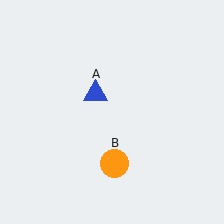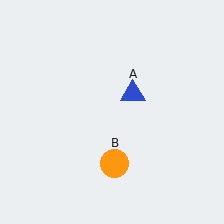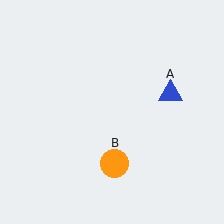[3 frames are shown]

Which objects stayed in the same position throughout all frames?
Orange circle (object B) remained stationary.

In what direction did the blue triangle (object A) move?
The blue triangle (object A) moved right.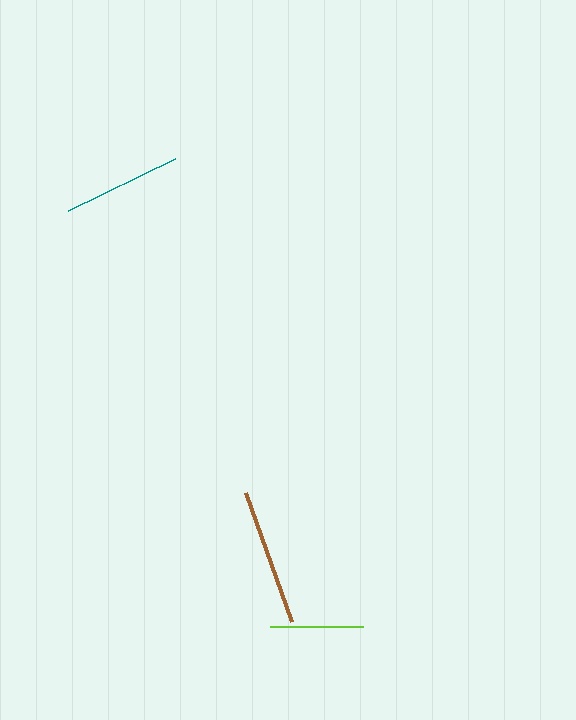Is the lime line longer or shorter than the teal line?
The teal line is longer than the lime line.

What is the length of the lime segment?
The lime segment is approximately 94 pixels long.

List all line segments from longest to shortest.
From longest to shortest: brown, teal, lime.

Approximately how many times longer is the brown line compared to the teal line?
The brown line is approximately 1.1 times the length of the teal line.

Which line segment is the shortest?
The lime line is the shortest at approximately 94 pixels.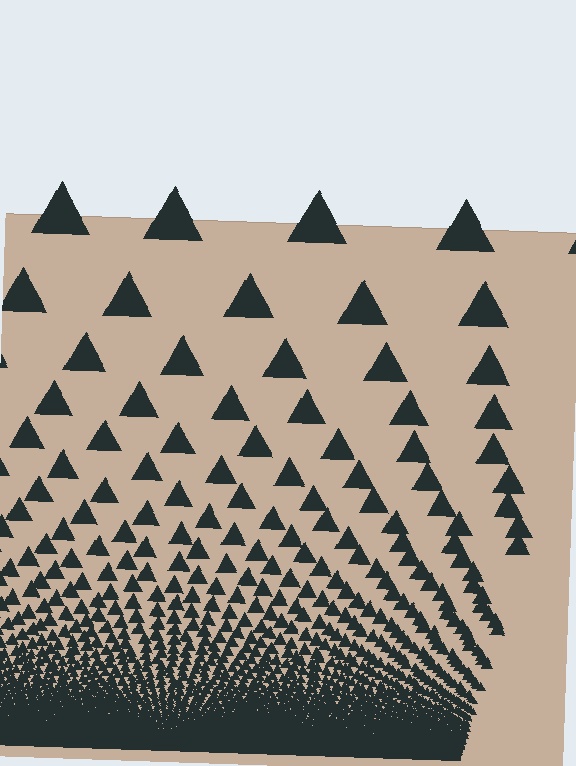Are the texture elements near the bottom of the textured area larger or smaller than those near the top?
Smaller. The gradient is inverted — elements near the bottom are smaller and denser.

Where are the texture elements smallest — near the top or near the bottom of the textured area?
Near the bottom.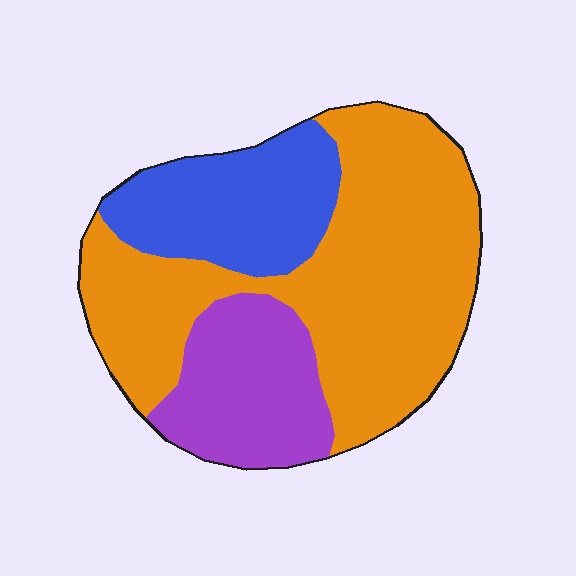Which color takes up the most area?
Orange, at roughly 55%.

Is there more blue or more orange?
Orange.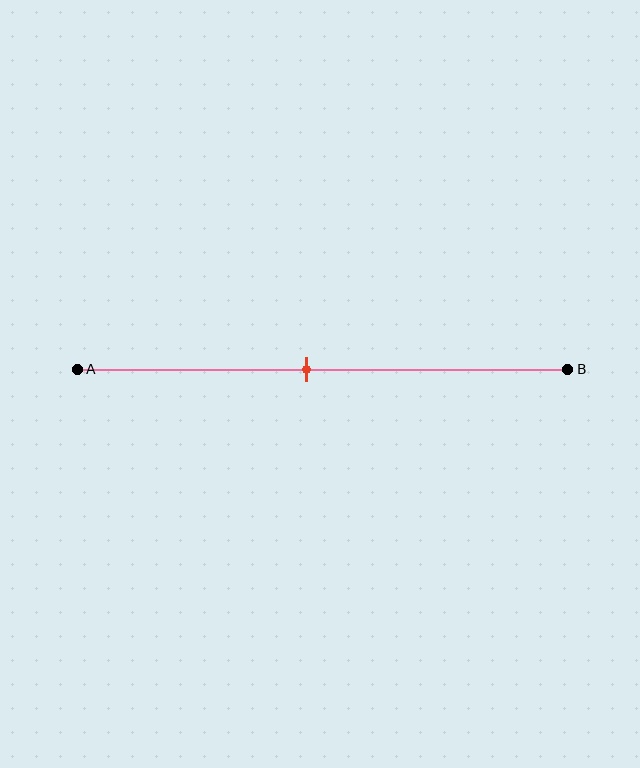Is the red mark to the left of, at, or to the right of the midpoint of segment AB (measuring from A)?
The red mark is to the left of the midpoint of segment AB.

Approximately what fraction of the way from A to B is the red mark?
The red mark is approximately 45% of the way from A to B.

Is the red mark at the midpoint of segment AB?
No, the mark is at about 45% from A, not at the 50% midpoint.